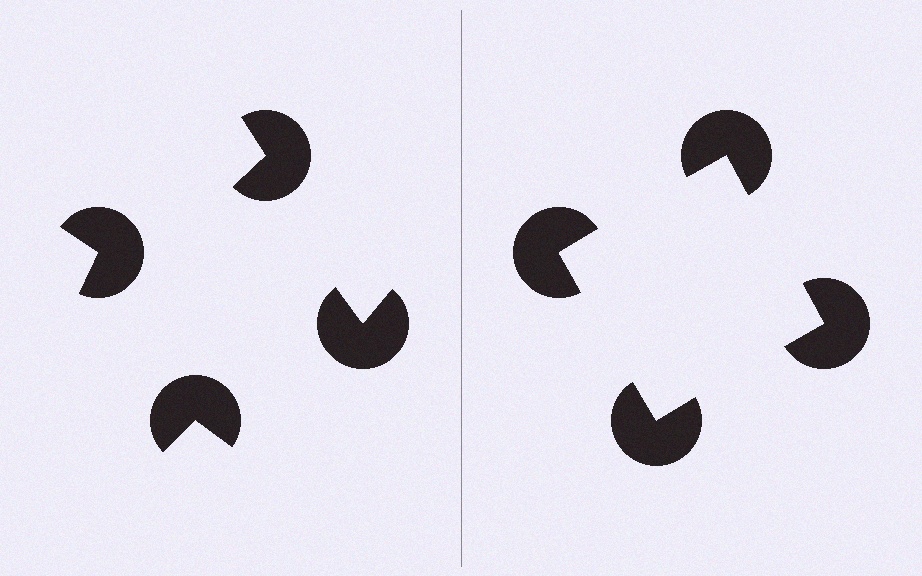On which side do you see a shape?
An illusory square appears on the right side. On the left side the wedge cuts are rotated, so no coherent shape forms.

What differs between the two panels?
The pac-man discs are positioned identically on both sides; only the wedge orientations differ. On the right they align to a square; on the left they are misaligned.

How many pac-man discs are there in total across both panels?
8 — 4 on each side.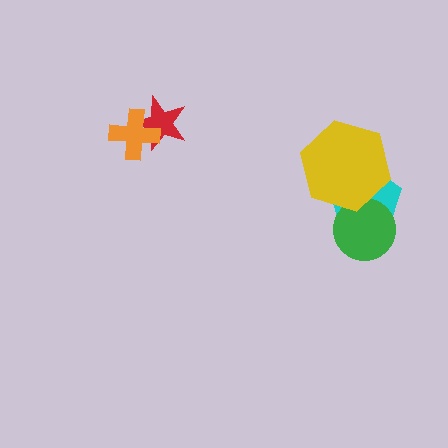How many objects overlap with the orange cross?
1 object overlaps with the orange cross.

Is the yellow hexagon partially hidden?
No, no other shape covers it.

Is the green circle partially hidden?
Yes, it is partially covered by another shape.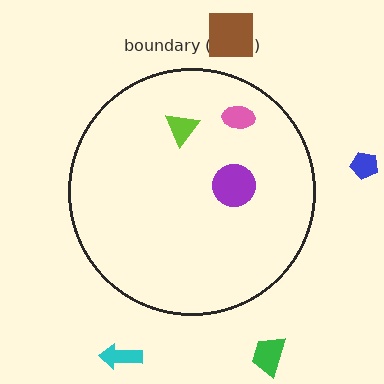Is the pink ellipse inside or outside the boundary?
Inside.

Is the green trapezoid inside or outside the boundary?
Outside.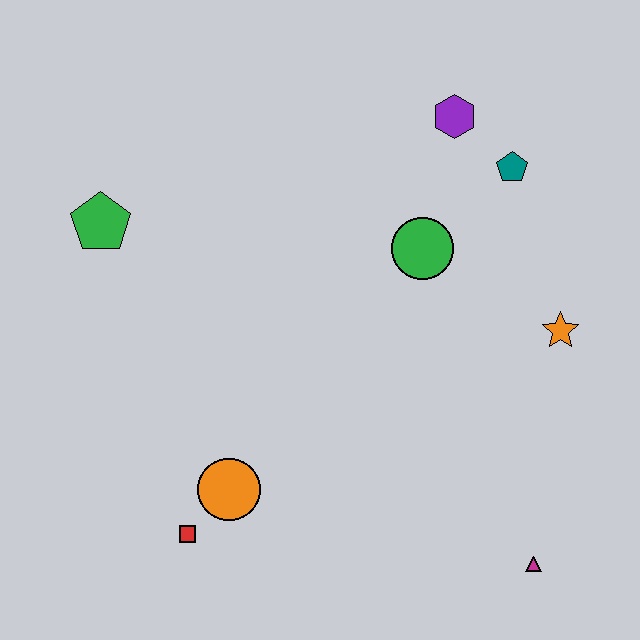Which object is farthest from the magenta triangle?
The green pentagon is farthest from the magenta triangle.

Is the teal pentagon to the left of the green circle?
No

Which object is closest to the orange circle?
The red square is closest to the orange circle.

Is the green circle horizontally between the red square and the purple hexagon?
Yes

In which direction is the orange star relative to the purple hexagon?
The orange star is below the purple hexagon.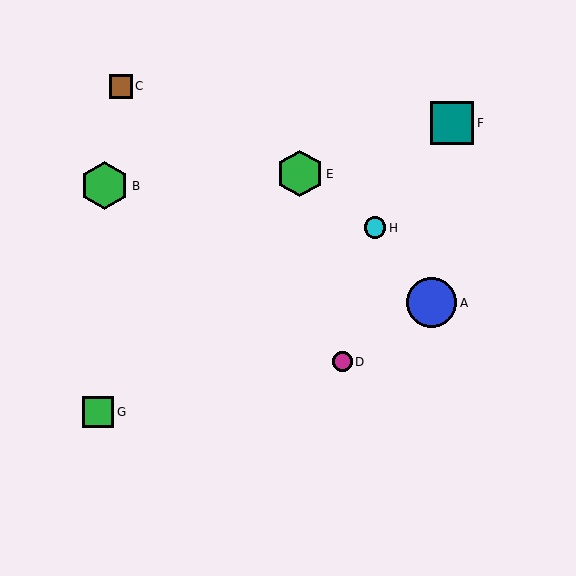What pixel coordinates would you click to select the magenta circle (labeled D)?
Click at (342, 362) to select the magenta circle D.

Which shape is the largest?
The blue circle (labeled A) is the largest.